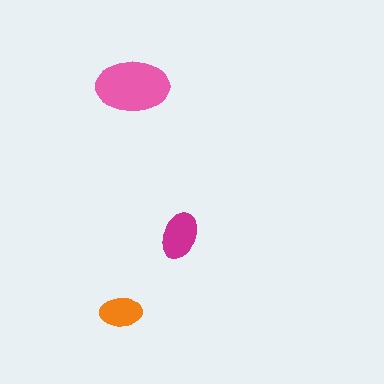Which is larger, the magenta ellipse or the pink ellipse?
The pink one.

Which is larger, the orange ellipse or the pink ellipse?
The pink one.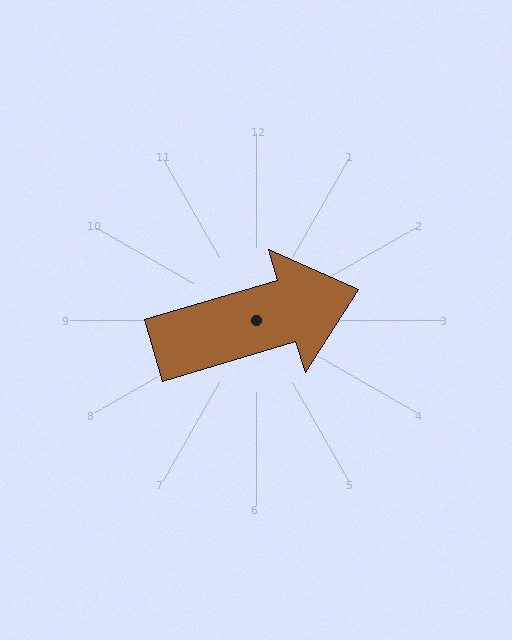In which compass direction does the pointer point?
East.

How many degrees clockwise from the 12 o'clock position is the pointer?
Approximately 74 degrees.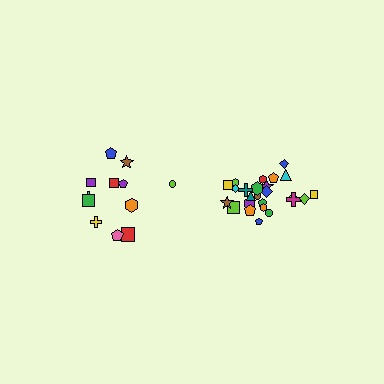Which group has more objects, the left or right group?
The right group.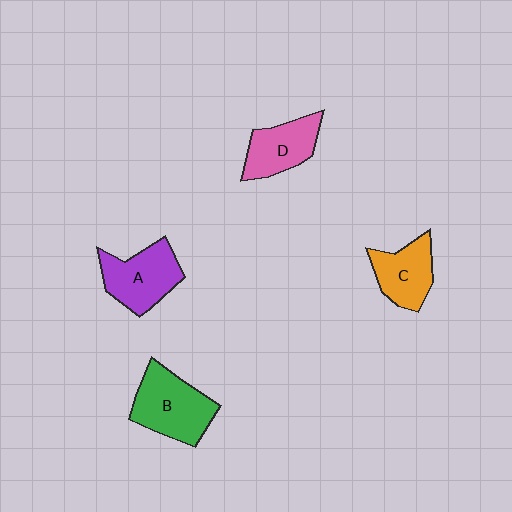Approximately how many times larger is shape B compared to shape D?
Approximately 1.3 times.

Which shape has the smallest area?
Shape C (orange).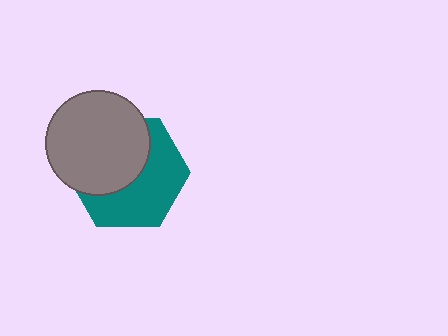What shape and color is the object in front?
The object in front is a gray circle.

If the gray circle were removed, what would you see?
You would see the complete teal hexagon.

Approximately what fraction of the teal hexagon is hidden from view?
Roughly 48% of the teal hexagon is hidden behind the gray circle.